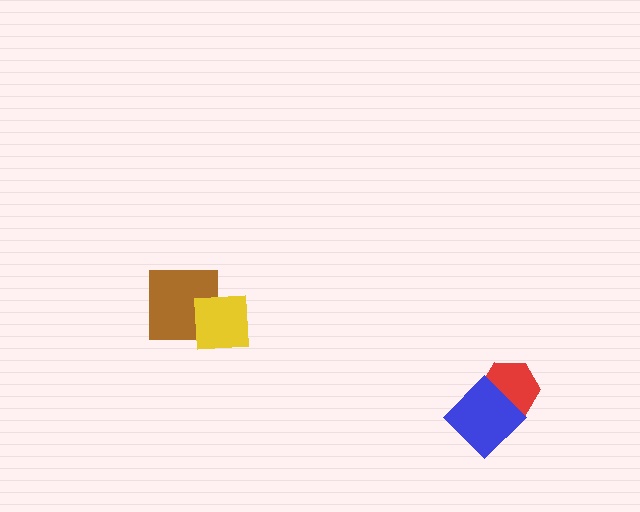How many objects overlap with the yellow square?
1 object overlaps with the yellow square.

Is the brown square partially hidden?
Yes, it is partially covered by another shape.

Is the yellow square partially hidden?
No, no other shape covers it.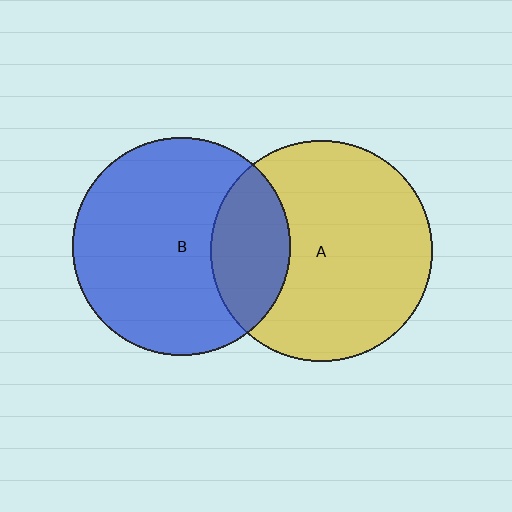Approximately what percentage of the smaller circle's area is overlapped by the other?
Approximately 25%.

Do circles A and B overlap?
Yes.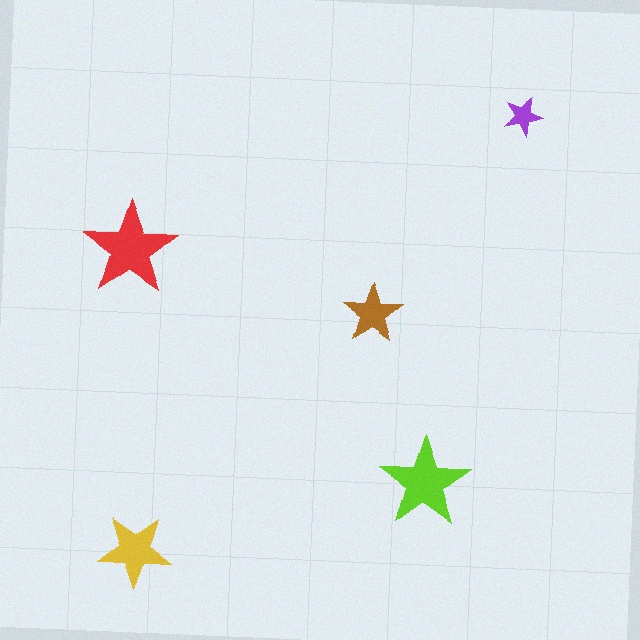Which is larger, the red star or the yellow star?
The red one.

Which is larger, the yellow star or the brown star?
The yellow one.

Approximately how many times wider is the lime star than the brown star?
About 1.5 times wider.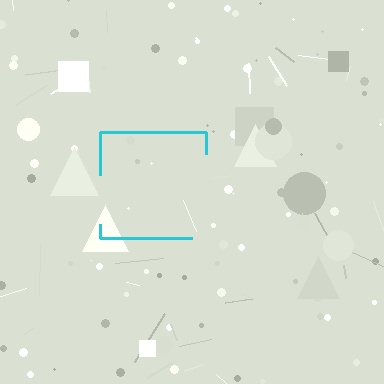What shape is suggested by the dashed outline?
The dashed outline suggests a square.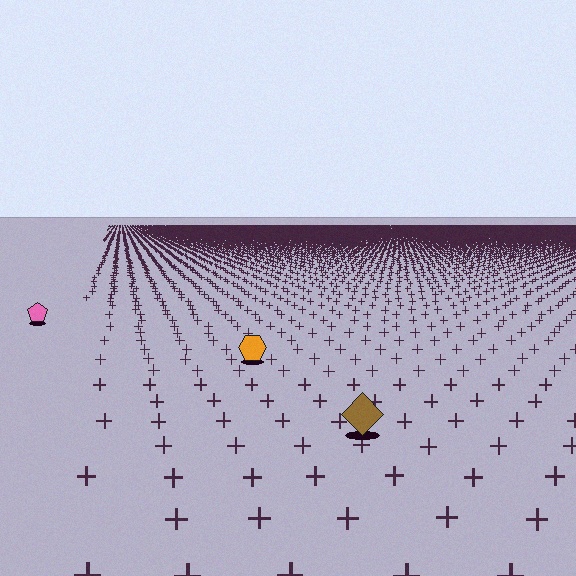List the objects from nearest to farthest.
From nearest to farthest: the brown diamond, the orange hexagon, the pink pentagon.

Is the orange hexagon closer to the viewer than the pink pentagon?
Yes. The orange hexagon is closer — you can tell from the texture gradient: the ground texture is coarser near it.